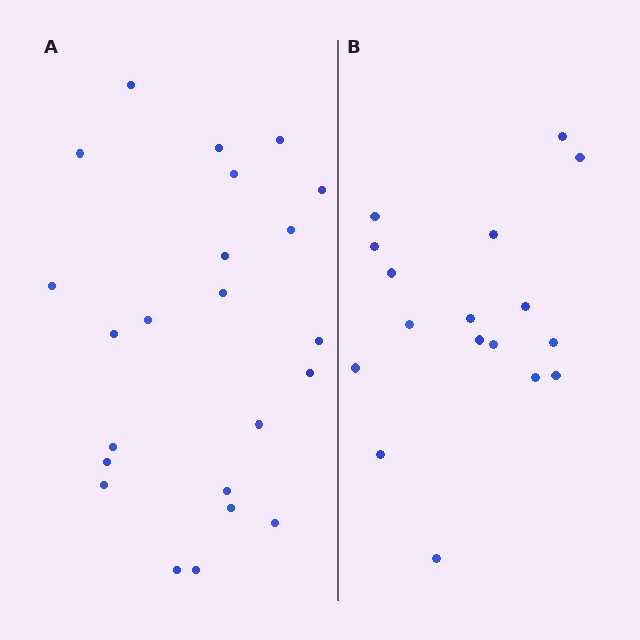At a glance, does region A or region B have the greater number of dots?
Region A (the left region) has more dots.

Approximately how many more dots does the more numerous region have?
Region A has about 6 more dots than region B.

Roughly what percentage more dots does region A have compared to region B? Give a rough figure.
About 35% more.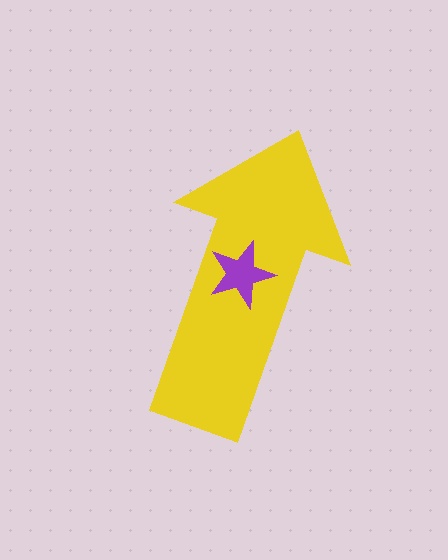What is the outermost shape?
The yellow arrow.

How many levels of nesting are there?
2.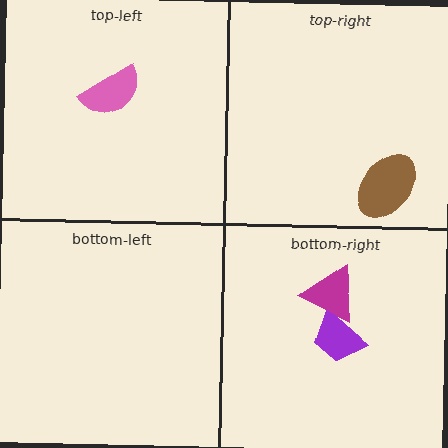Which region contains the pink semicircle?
The top-left region.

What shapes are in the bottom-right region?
The purple trapezoid, the magenta triangle.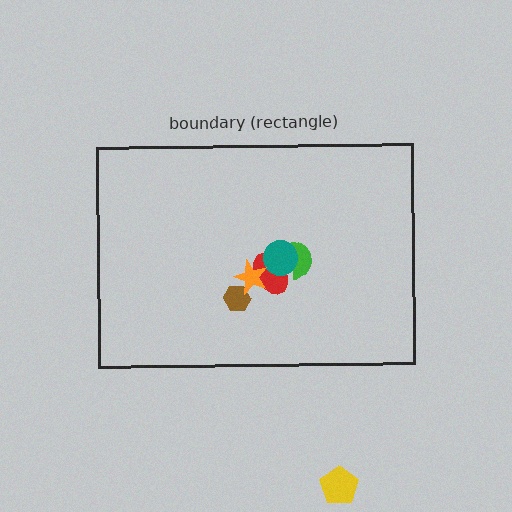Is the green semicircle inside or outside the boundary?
Inside.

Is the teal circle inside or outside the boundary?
Inside.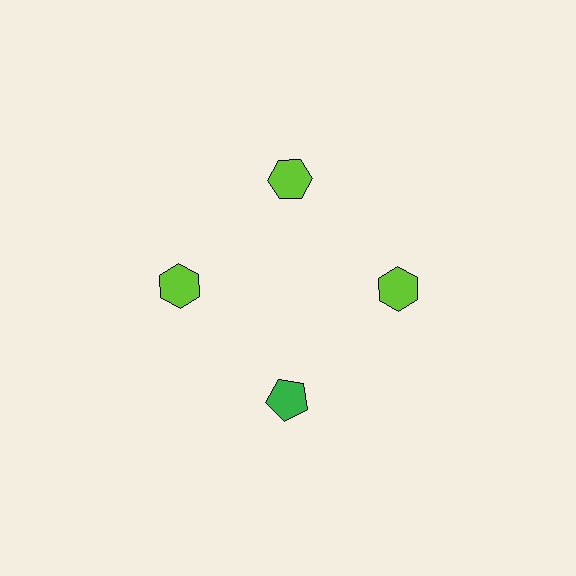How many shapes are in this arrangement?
There are 4 shapes arranged in a ring pattern.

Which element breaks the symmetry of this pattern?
The green pentagon at roughly the 6 o'clock position breaks the symmetry. All other shapes are lime hexagons.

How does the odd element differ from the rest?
It differs in both color (green instead of lime) and shape (pentagon instead of hexagon).